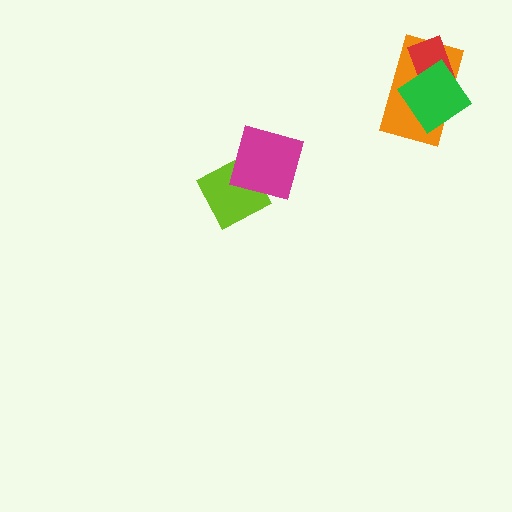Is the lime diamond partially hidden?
Yes, it is partially covered by another shape.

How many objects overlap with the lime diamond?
1 object overlaps with the lime diamond.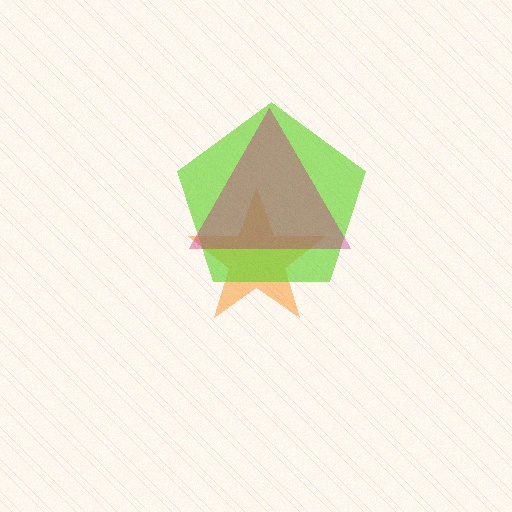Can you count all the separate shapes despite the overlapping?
Yes, there are 3 separate shapes.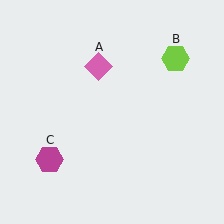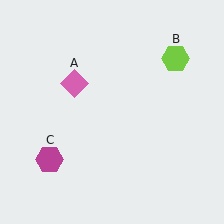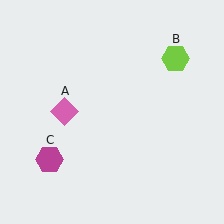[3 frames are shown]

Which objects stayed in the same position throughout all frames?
Lime hexagon (object B) and magenta hexagon (object C) remained stationary.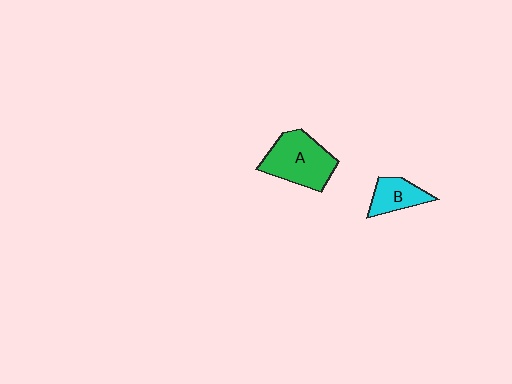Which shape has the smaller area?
Shape B (cyan).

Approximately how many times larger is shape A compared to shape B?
Approximately 1.8 times.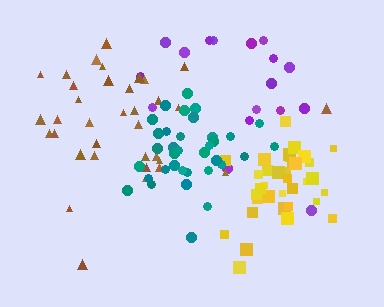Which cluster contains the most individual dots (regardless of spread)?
Brown (35).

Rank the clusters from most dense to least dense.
yellow, teal, brown, purple.